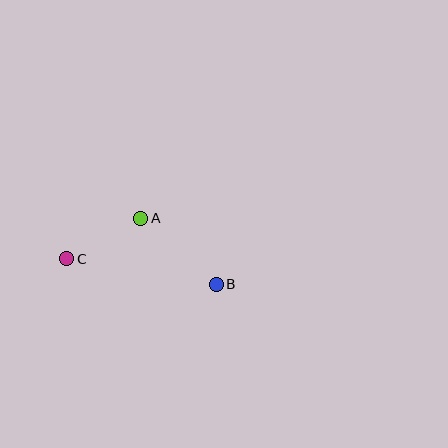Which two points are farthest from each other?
Points B and C are farthest from each other.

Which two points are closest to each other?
Points A and C are closest to each other.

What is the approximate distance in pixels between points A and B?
The distance between A and B is approximately 100 pixels.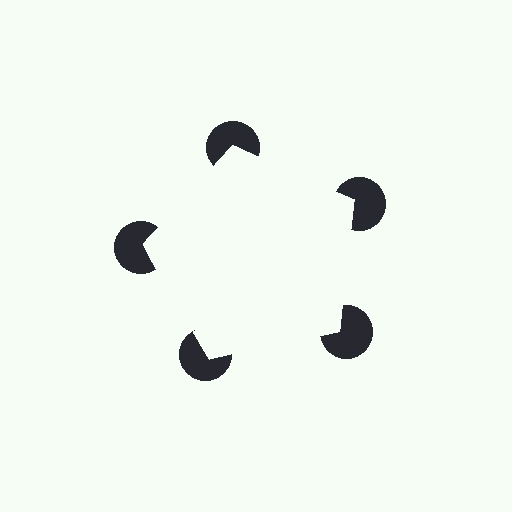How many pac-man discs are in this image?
There are 5 — one at each vertex of the illusory pentagon.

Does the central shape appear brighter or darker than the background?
It typically appears slightly brighter than the background, even though no actual brightness change is drawn.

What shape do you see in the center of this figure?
An illusory pentagon — its edges are inferred from the aligned wedge cuts in the pac-man discs, not physically drawn.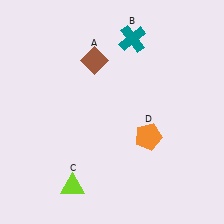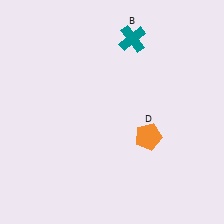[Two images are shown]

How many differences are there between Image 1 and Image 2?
There are 2 differences between the two images.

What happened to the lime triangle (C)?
The lime triangle (C) was removed in Image 2. It was in the bottom-left area of Image 1.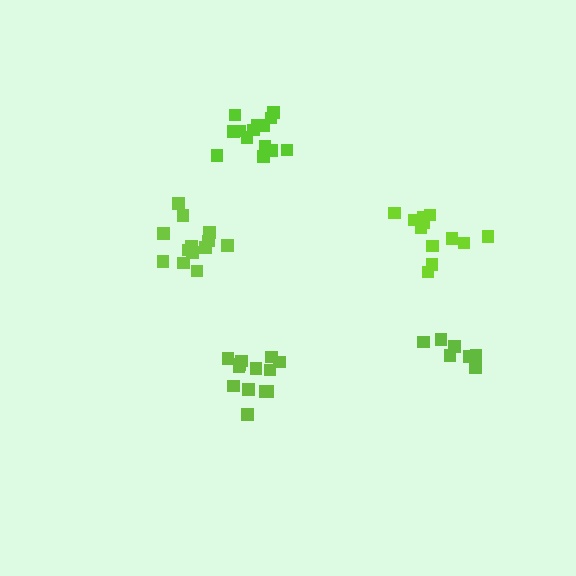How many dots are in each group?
Group 1: 13 dots, Group 2: 14 dots, Group 3: 12 dots, Group 4: 8 dots, Group 5: 13 dots (60 total).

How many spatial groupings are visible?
There are 5 spatial groupings.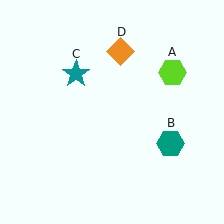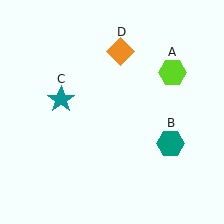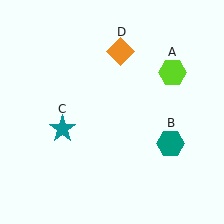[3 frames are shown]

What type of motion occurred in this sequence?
The teal star (object C) rotated counterclockwise around the center of the scene.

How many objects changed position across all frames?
1 object changed position: teal star (object C).